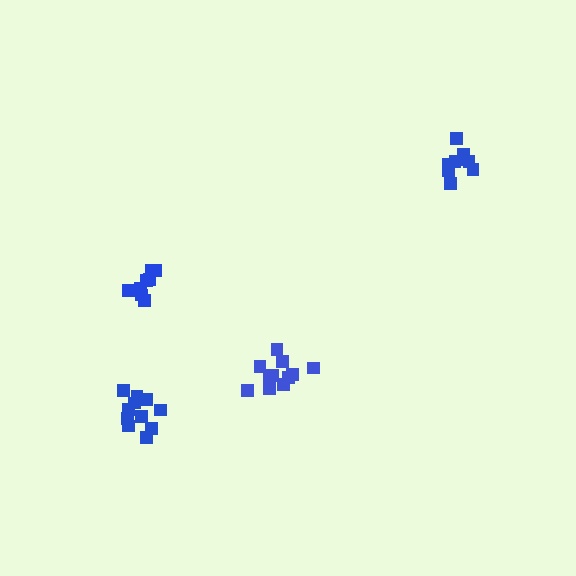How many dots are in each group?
Group 1: 9 dots, Group 2: 11 dots, Group 3: 9 dots, Group 4: 11 dots (40 total).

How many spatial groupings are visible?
There are 4 spatial groupings.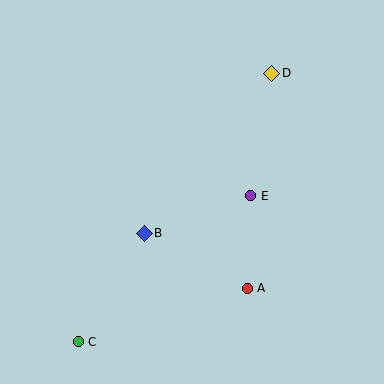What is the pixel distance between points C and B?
The distance between C and B is 127 pixels.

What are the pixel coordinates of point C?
Point C is at (78, 342).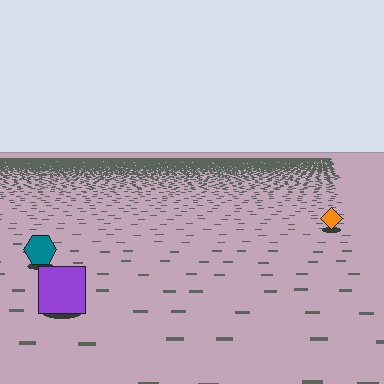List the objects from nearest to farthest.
From nearest to farthest: the purple square, the teal hexagon, the orange diamond.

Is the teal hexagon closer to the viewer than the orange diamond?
Yes. The teal hexagon is closer — you can tell from the texture gradient: the ground texture is coarser near it.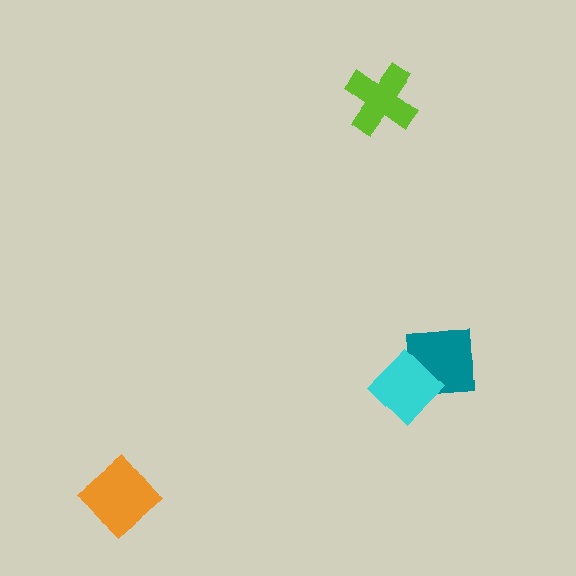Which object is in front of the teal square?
The cyan diamond is in front of the teal square.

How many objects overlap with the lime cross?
0 objects overlap with the lime cross.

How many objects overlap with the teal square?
1 object overlaps with the teal square.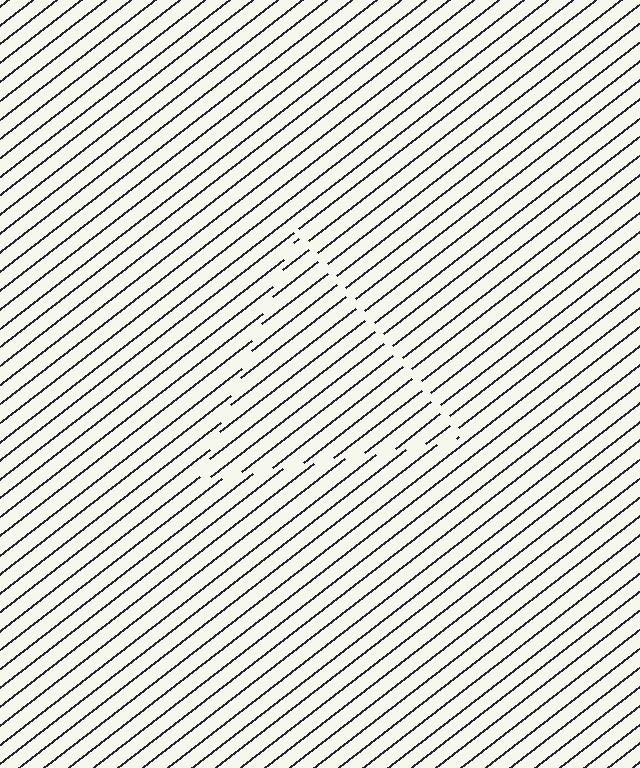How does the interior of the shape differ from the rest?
The interior of the shape contains the same grating, shifted by half a period — the contour is defined by the phase discontinuity where line-ends from the inner and outer gratings abut.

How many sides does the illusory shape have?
3 sides — the line-ends trace a triangle.